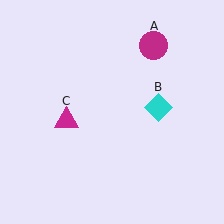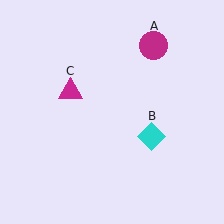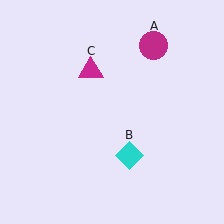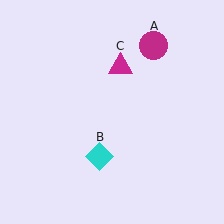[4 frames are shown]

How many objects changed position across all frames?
2 objects changed position: cyan diamond (object B), magenta triangle (object C).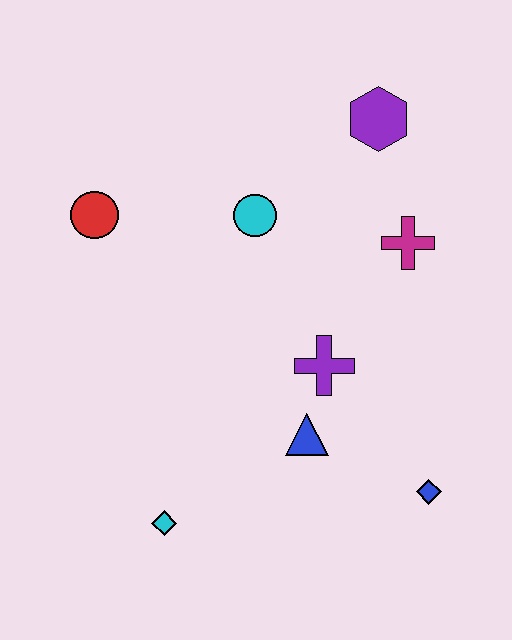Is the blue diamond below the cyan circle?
Yes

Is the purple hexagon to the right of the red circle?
Yes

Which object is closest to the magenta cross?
The purple hexagon is closest to the magenta cross.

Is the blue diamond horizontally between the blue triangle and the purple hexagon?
No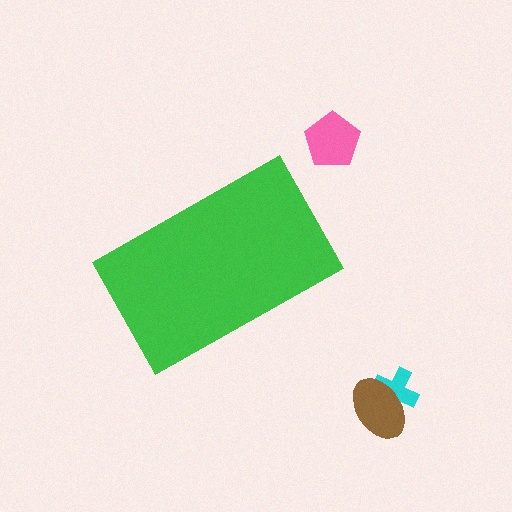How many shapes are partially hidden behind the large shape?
0 shapes are partially hidden.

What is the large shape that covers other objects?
A green rectangle.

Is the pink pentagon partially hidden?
No, the pink pentagon is fully visible.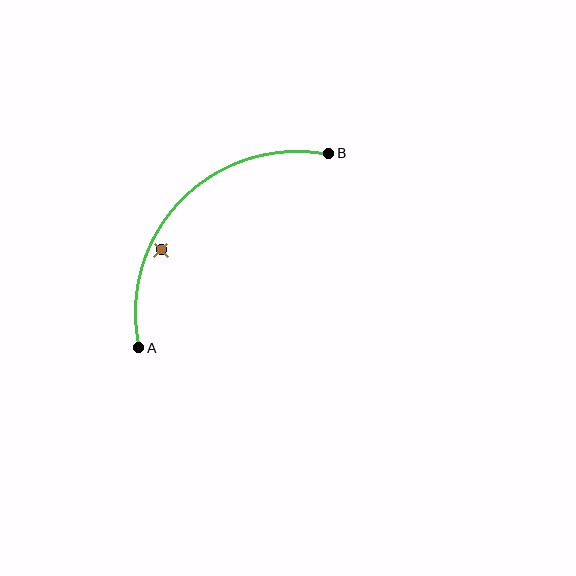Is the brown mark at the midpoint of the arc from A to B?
No — the brown mark does not lie on the arc at all. It sits slightly inside the curve.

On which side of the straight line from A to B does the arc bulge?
The arc bulges above and to the left of the straight line connecting A and B.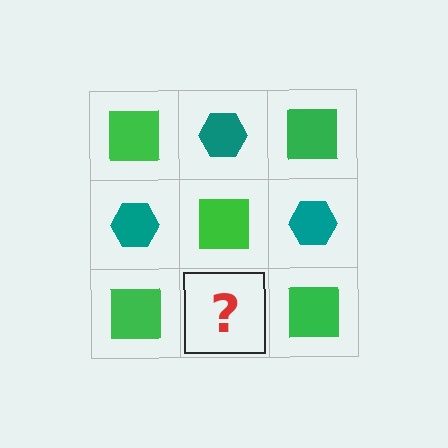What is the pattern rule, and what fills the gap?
The rule is that it alternates green square and teal hexagon in a checkerboard pattern. The gap should be filled with a teal hexagon.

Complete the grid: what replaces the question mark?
The question mark should be replaced with a teal hexagon.